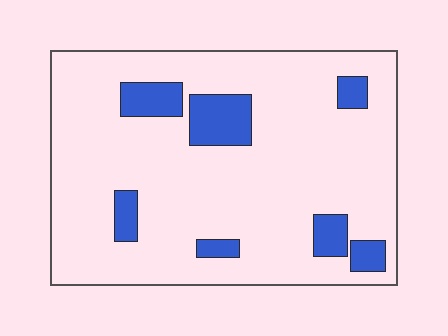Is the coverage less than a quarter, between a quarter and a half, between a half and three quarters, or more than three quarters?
Less than a quarter.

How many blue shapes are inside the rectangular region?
7.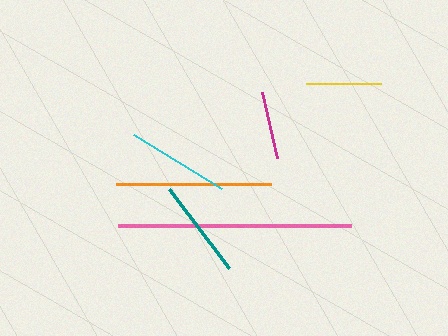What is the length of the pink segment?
The pink segment is approximately 233 pixels long.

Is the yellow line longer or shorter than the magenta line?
The yellow line is longer than the magenta line.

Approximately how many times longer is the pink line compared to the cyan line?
The pink line is approximately 2.3 times the length of the cyan line.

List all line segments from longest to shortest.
From longest to shortest: pink, orange, cyan, teal, yellow, magenta.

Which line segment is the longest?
The pink line is the longest at approximately 233 pixels.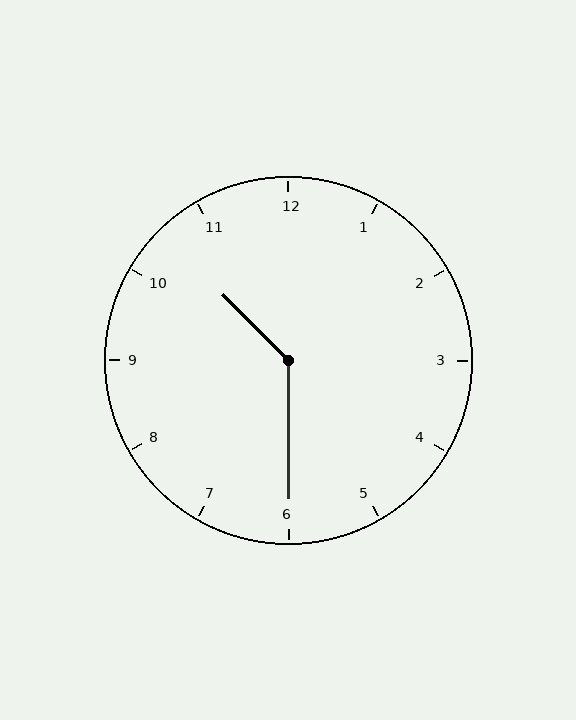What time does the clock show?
10:30.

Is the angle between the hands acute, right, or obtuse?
It is obtuse.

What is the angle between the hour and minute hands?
Approximately 135 degrees.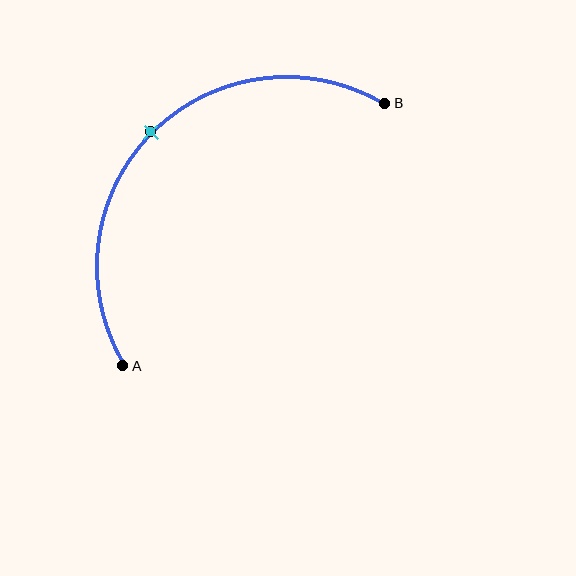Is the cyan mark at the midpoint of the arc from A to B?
Yes. The cyan mark lies on the arc at equal arc-length from both A and B — it is the arc midpoint.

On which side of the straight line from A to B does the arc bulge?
The arc bulges above and to the left of the straight line connecting A and B.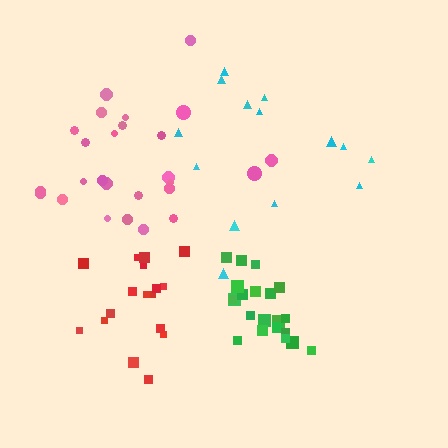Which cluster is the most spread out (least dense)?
Cyan.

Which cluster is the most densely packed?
Green.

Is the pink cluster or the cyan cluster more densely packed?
Pink.